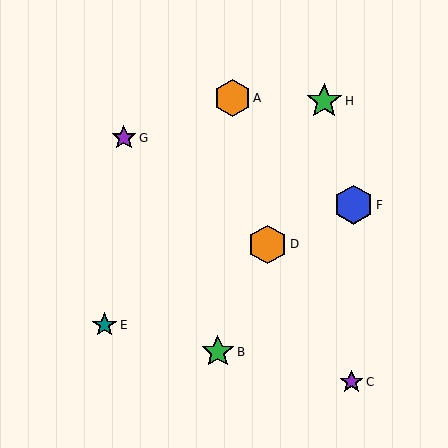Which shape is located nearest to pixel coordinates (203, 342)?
The green star (labeled B) at (218, 352) is nearest to that location.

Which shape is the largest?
The blue hexagon (labeled F) is the largest.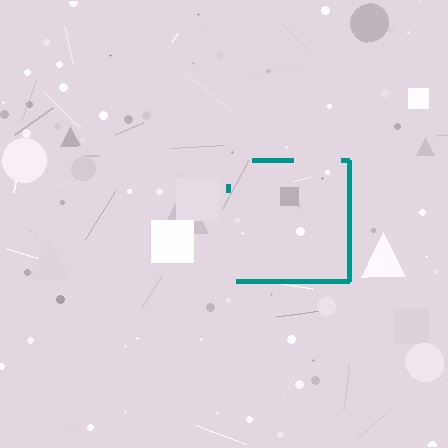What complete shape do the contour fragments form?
The contour fragments form a square.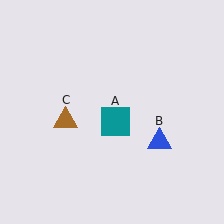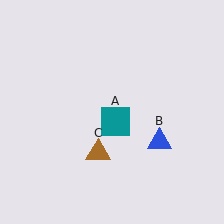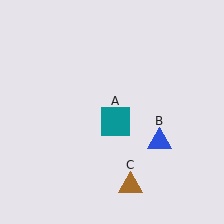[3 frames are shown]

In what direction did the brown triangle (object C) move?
The brown triangle (object C) moved down and to the right.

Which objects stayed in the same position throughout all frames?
Teal square (object A) and blue triangle (object B) remained stationary.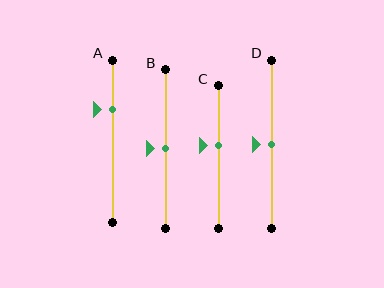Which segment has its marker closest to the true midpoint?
Segment B has its marker closest to the true midpoint.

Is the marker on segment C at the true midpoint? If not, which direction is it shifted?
No, the marker on segment C is shifted upward by about 8% of the segment length.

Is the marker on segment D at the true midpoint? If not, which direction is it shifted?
Yes, the marker on segment D is at the true midpoint.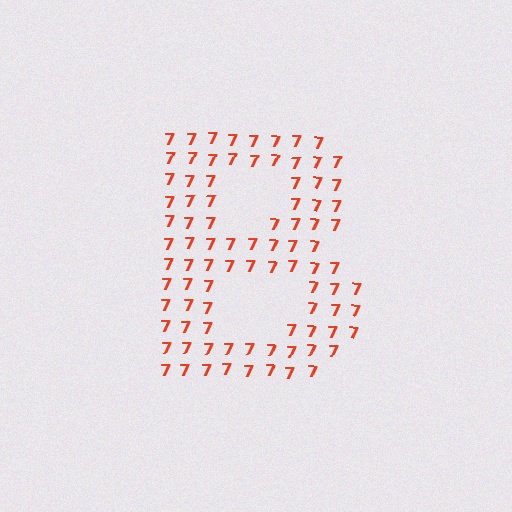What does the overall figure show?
The overall figure shows the letter B.